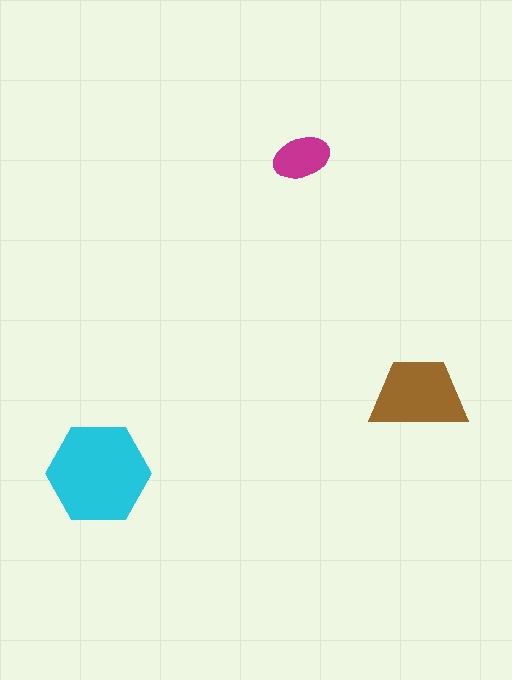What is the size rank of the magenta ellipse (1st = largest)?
3rd.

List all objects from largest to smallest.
The cyan hexagon, the brown trapezoid, the magenta ellipse.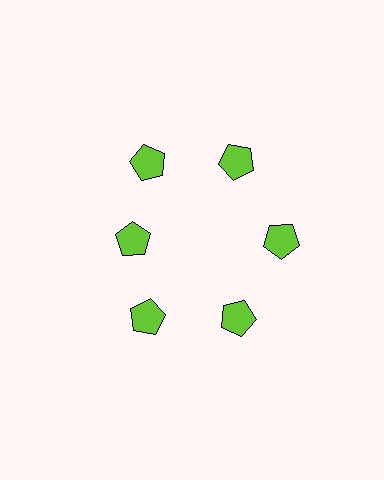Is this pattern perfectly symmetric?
No. The 6 lime pentagons are arranged in a ring, but one element near the 9 o'clock position is pulled inward toward the center, breaking the 6-fold rotational symmetry.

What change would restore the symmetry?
The symmetry would be restored by moving it outward, back onto the ring so that all 6 pentagons sit at equal angles and equal distance from the center.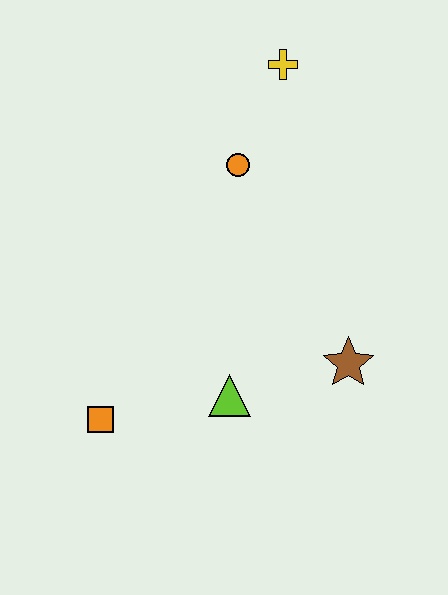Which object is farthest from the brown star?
The yellow cross is farthest from the brown star.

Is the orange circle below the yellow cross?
Yes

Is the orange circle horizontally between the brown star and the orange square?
Yes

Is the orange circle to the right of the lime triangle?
Yes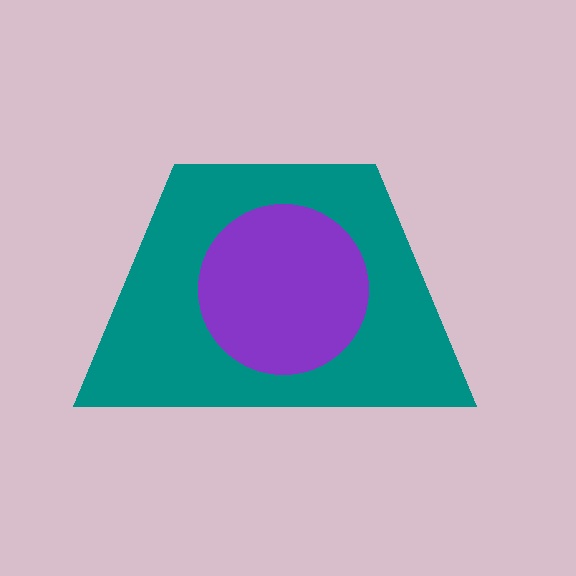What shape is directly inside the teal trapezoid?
The purple circle.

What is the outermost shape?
The teal trapezoid.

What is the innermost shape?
The purple circle.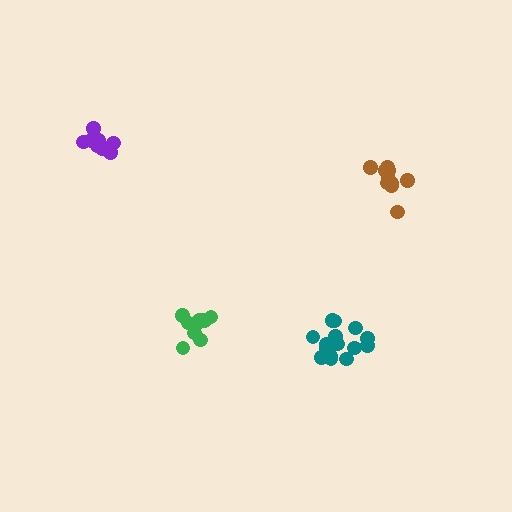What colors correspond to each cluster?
The clusters are colored: purple, green, teal, brown.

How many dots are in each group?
Group 1: 10 dots, Group 2: 9 dots, Group 3: 15 dots, Group 4: 10 dots (44 total).